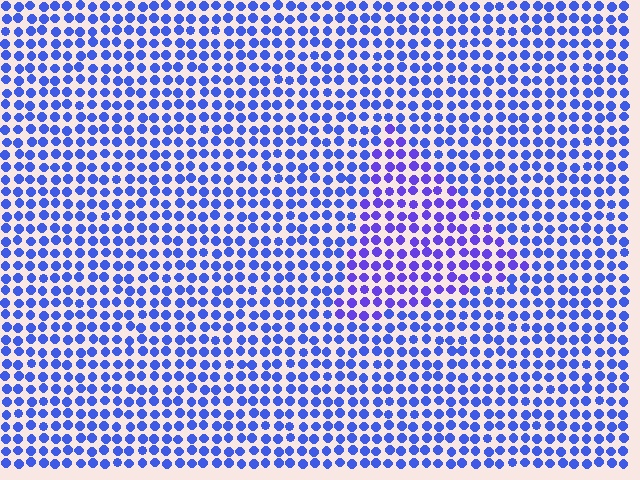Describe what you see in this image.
The image is filled with small blue elements in a uniform arrangement. A triangle-shaped region is visible where the elements are tinted to a slightly different hue, forming a subtle color boundary.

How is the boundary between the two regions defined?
The boundary is defined purely by a slight shift in hue (about 25 degrees). Spacing, size, and orientation are identical on both sides.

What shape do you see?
I see a triangle.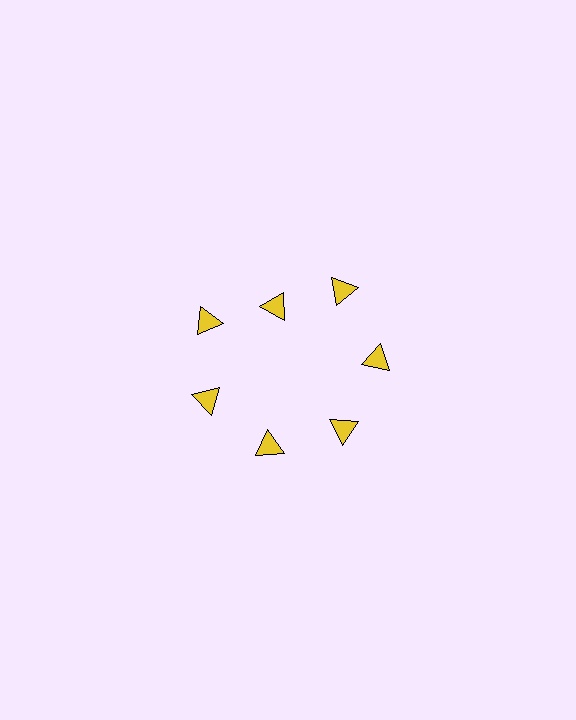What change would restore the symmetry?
The symmetry would be restored by moving it outward, back onto the ring so that all 7 triangles sit at equal angles and equal distance from the center.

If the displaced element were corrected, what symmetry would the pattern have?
It would have 7-fold rotational symmetry — the pattern would map onto itself every 51 degrees.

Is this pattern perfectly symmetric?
No. The 7 yellow triangles are arranged in a ring, but one element near the 12 o'clock position is pulled inward toward the center, breaking the 7-fold rotational symmetry.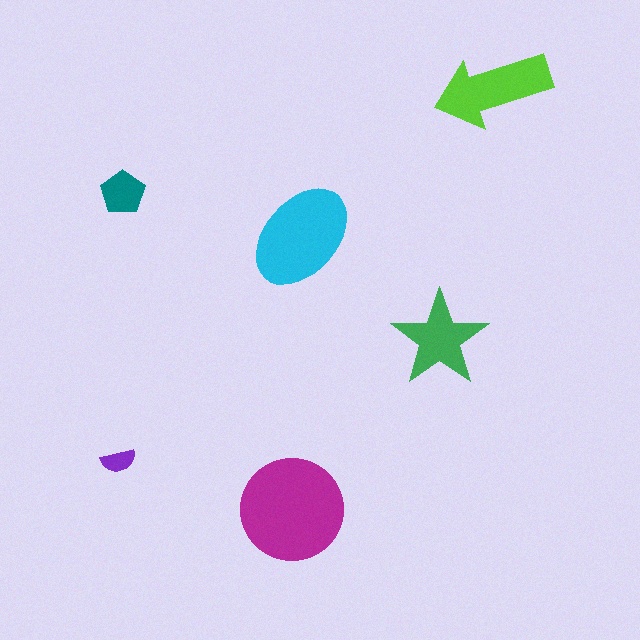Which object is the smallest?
The purple semicircle.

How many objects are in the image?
There are 6 objects in the image.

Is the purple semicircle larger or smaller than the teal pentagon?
Smaller.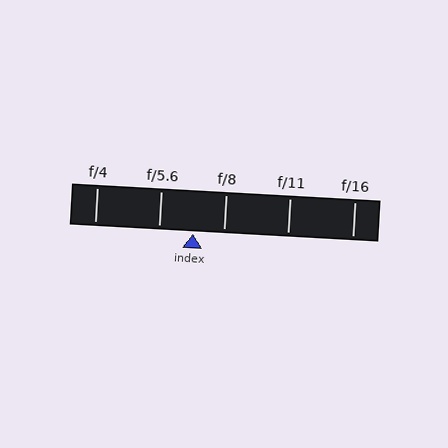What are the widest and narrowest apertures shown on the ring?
The widest aperture shown is f/4 and the narrowest is f/16.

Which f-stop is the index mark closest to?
The index mark is closest to f/8.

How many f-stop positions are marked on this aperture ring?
There are 5 f-stop positions marked.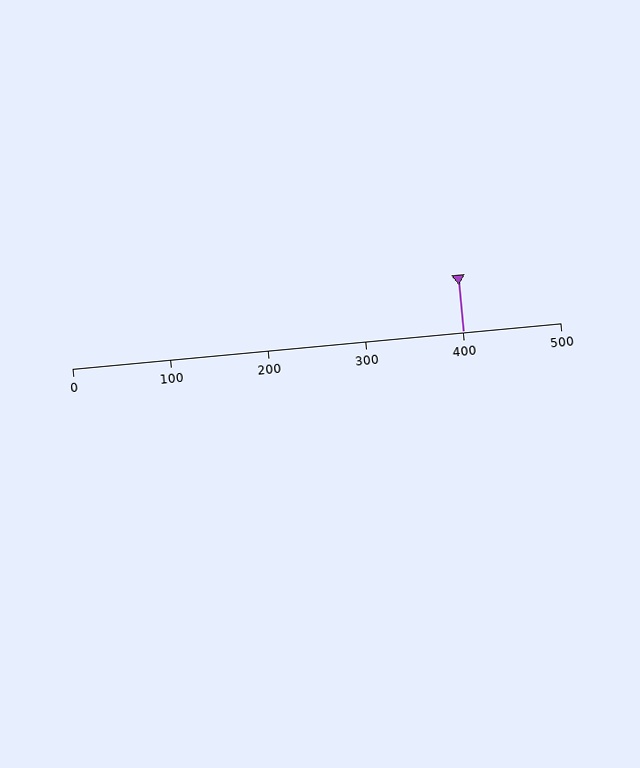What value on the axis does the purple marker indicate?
The marker indicates approximately 400.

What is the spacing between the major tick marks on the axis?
The major ticks are spaced 100 apart.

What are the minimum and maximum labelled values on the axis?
The axis runs from 0 to 500.